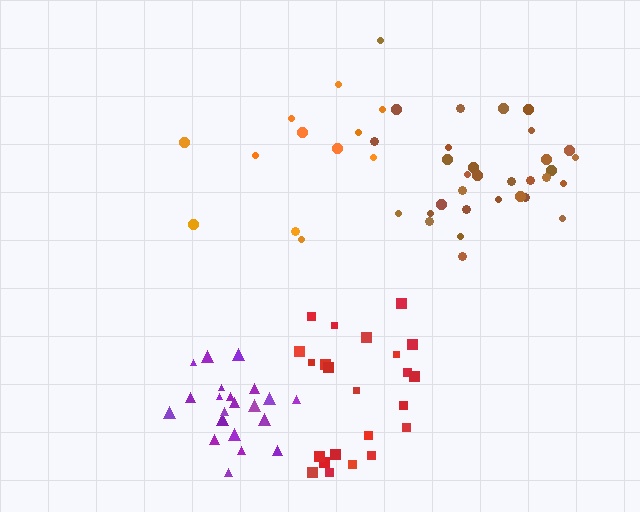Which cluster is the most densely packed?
Purple.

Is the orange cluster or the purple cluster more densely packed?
Purple.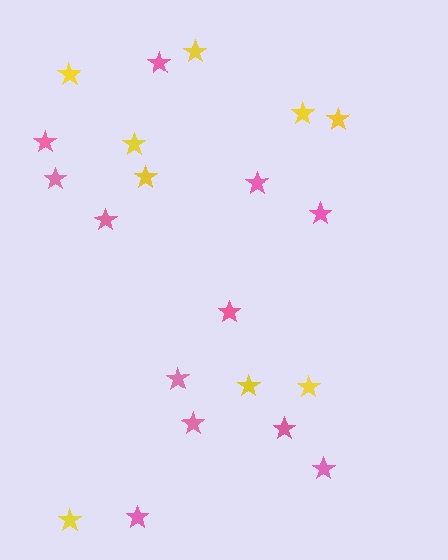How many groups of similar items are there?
There are 2 groups: one group of pink stars (12) and one group of yellow stars (9).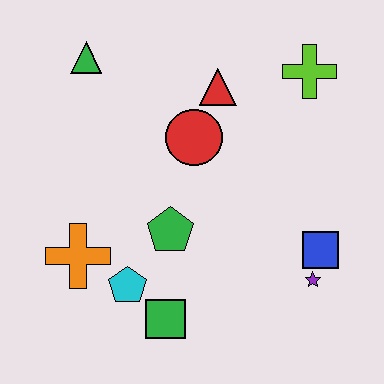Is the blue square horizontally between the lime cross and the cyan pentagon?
No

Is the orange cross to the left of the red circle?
Yes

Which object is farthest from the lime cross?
The orange cross is farthest from the lime cross.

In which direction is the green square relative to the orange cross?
The green square is to the right of the orange cross.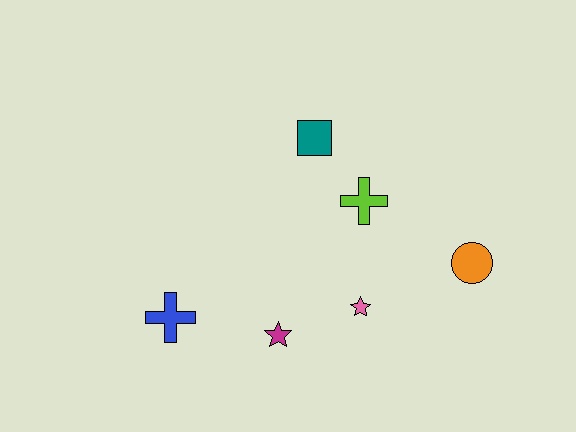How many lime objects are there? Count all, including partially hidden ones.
There is 1 lime object.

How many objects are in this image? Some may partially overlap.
There are 6 objects.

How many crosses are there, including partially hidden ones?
There are 2 crosses.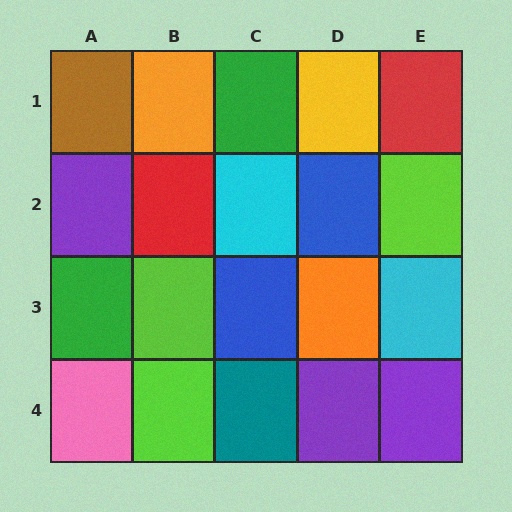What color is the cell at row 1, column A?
Brown.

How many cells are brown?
1 cell is brown.